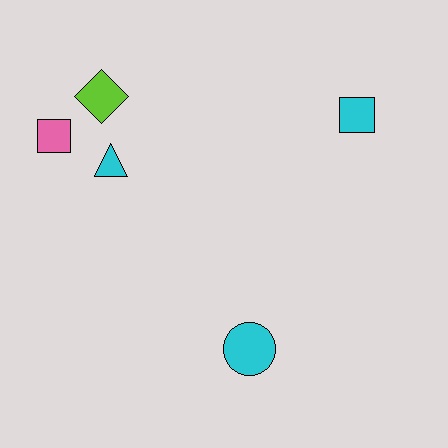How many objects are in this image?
There are 5 objects.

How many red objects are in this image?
There are no red objects.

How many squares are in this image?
There are 2 squares.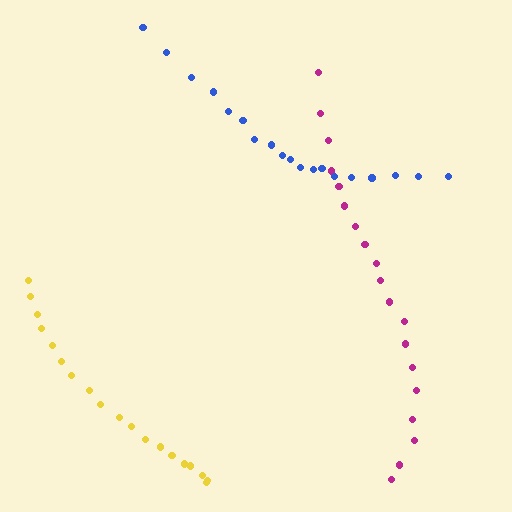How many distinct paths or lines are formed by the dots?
There are 3 distinct paths.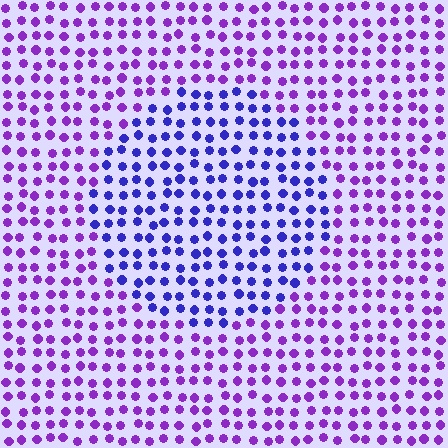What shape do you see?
I see a circle.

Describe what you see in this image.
The image is filled with small purple elements in a uniform arrangement. A circle-shaped region is visible where the elements are tinted to a slightly different hue, forming a subtle color boundary.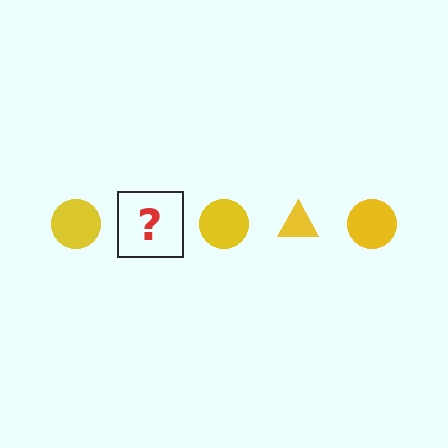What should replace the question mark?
The question mark should be replaced with a yellow triangle.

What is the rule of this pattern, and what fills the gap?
The rule is that the pattern cycles through circle, triangle shapes in yellow. The gap should be filled with a yellow triangle.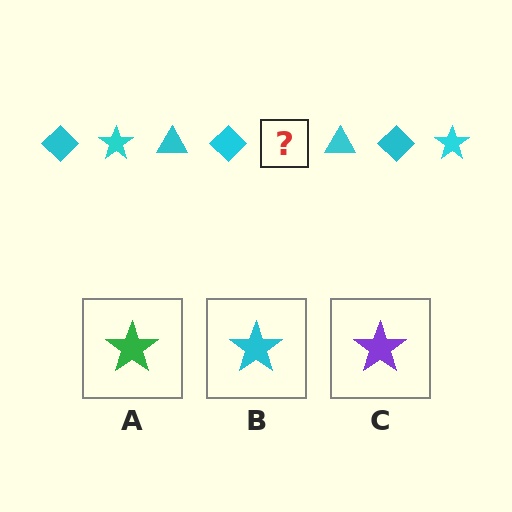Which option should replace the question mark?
Option B.